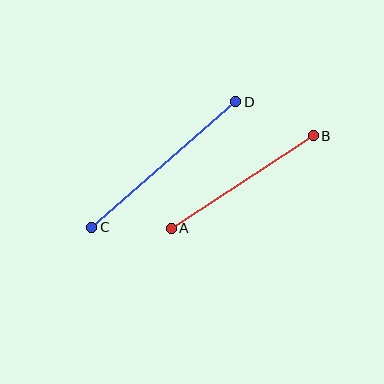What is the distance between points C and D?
The distance is approximately 191 pixels.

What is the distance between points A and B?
The distance is approximately 170 pixels.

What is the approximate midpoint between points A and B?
The midpoint is at approximately (242, 182) pixels.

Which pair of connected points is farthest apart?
Points C and D are farthest apart.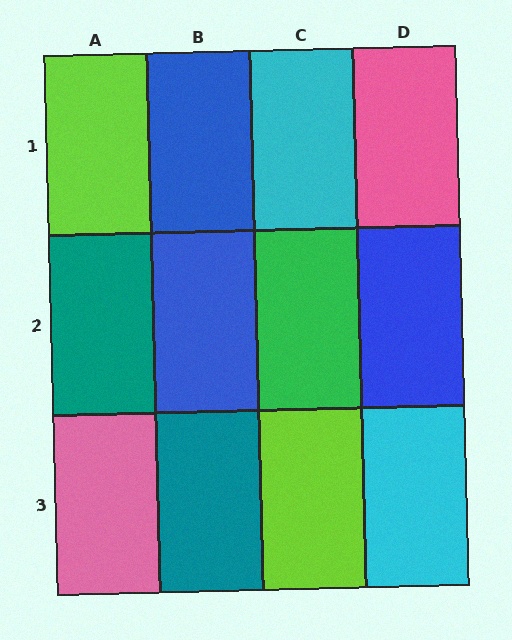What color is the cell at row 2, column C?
Green.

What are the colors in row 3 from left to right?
Pink, teal, lime, cyan.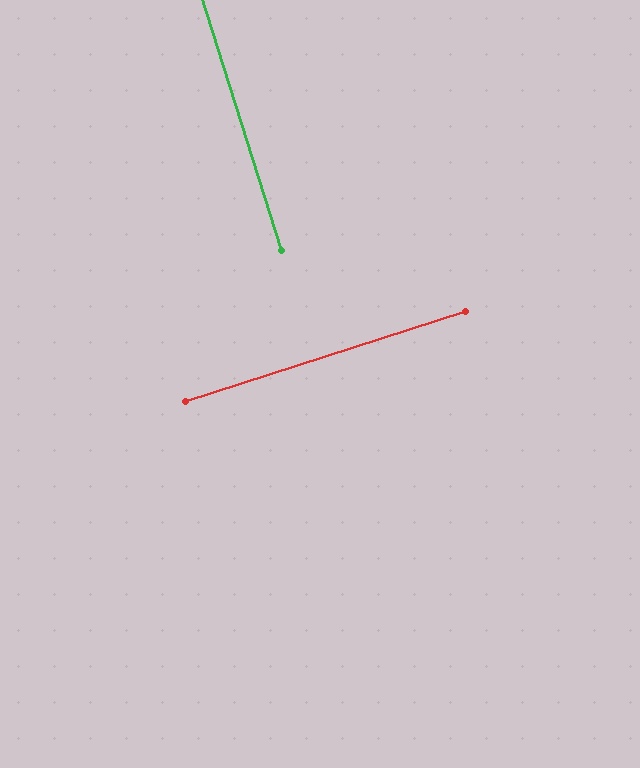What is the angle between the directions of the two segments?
Approximately 90 degrees.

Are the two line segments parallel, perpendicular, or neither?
Perpendicular — they meet at approximately 90°.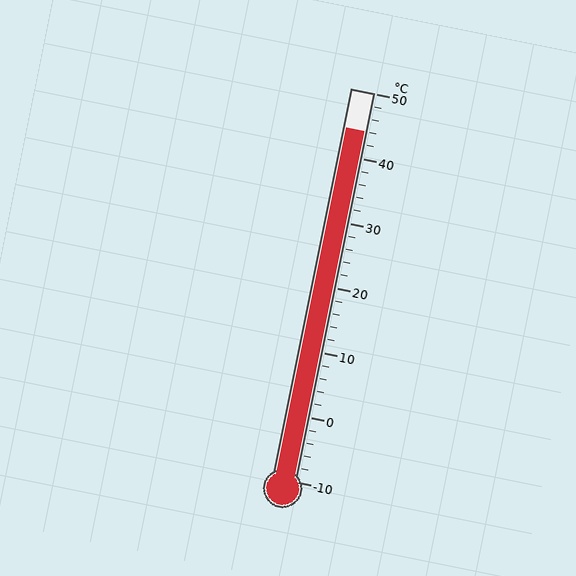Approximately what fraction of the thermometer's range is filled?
The thermometer is filled to approximately 90% of its range.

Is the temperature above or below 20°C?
The temperature is above 20°C.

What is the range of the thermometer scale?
The thermometer scale ranges from -10°C to 50°C.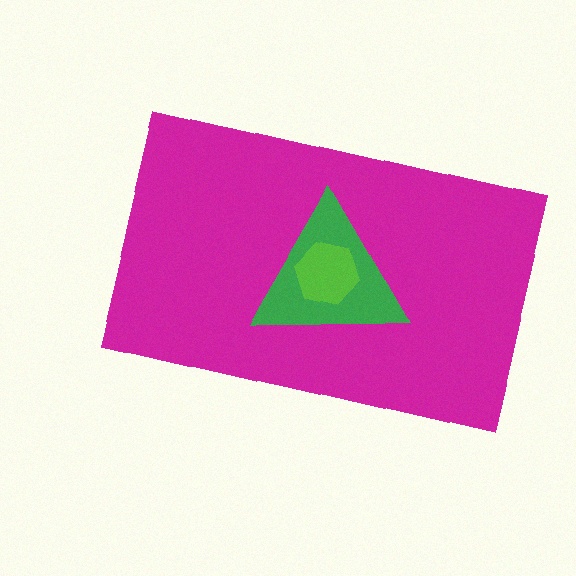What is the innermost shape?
The lime hexagon.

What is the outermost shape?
The magenta rectangle.